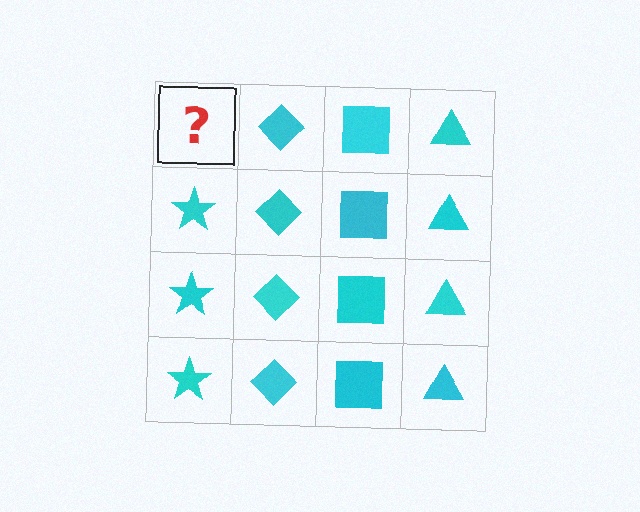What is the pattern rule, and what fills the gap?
The rule is that each column has a consistent shape. The gap should be filled with a cyan star.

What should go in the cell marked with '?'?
The missing cell should contain a cyan star.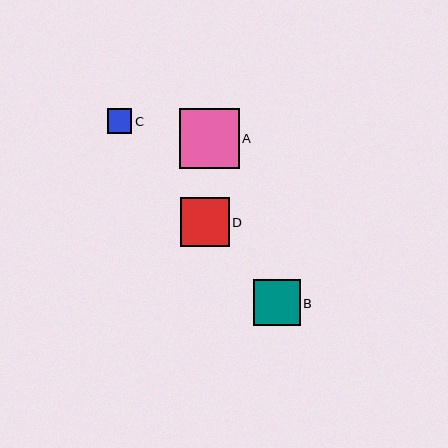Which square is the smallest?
Square C is the smallest with a size of approximately 25 pixels.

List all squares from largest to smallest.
From largest to smallest: A, D, B, C.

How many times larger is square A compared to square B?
Square A is approximately 1.3 times the size of square B.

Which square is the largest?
Square A is the largest with a size of approximately 60 pixels.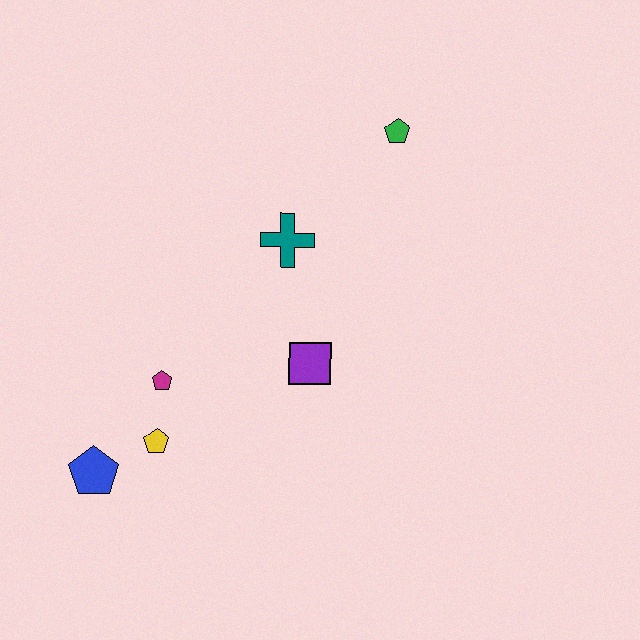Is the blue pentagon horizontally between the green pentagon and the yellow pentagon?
No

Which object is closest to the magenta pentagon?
The yellow pentagon is closest to the magenta pentagon.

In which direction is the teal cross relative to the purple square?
The teal cross is above the purple square.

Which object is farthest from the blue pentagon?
The green pentagon is farthest from the blue pentagon.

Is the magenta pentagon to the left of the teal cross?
Yes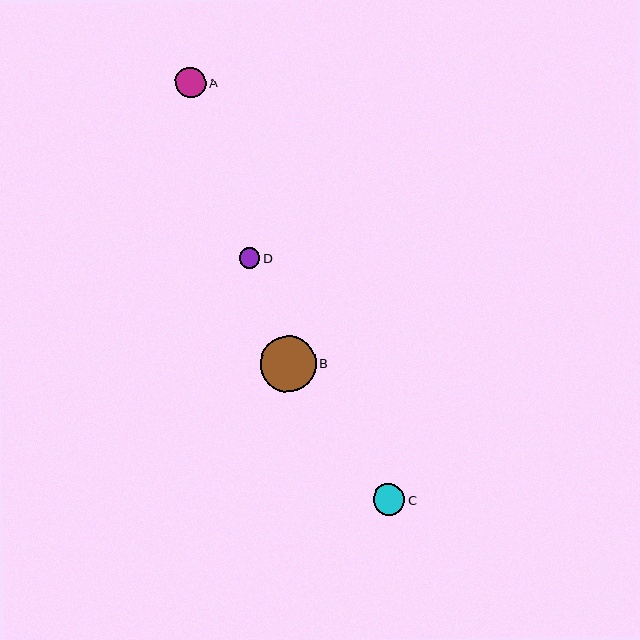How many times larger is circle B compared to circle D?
Circle B is approximately 2.7 times the size of circle D.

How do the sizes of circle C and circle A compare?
Circle C and circle A are approximately the same size.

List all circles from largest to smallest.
From largest to smallest: B, C, A, D.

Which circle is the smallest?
Circle D is the smallest with a size of approximately 21 pixels.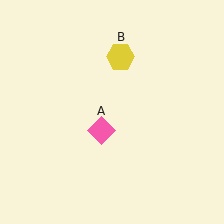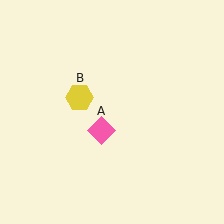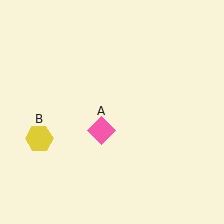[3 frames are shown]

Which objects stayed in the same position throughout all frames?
Pink diamond (object A) remained stationary.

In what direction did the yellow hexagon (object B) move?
The yellow hexagon (object B) moved down and to the left.